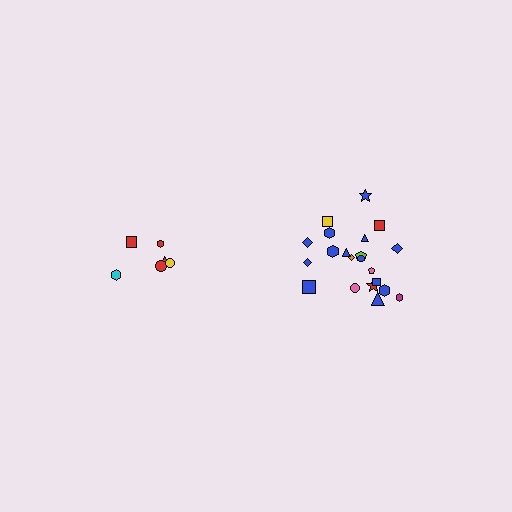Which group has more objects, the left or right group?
The right group.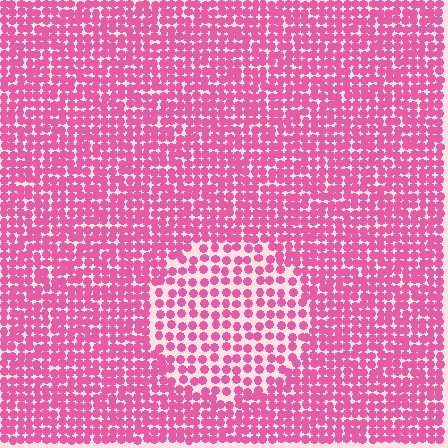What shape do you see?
I see a circle.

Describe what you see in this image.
The image contains small pink elements arranged at two different densities. A circle-shaped region is visible where the elements are less densely packed than the surrounding area.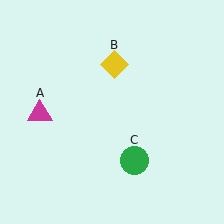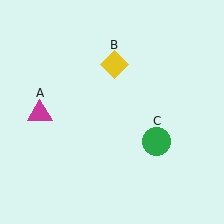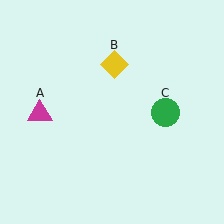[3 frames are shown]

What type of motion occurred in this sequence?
The green circle (object C) rotated counterclockwise around the center of the scene.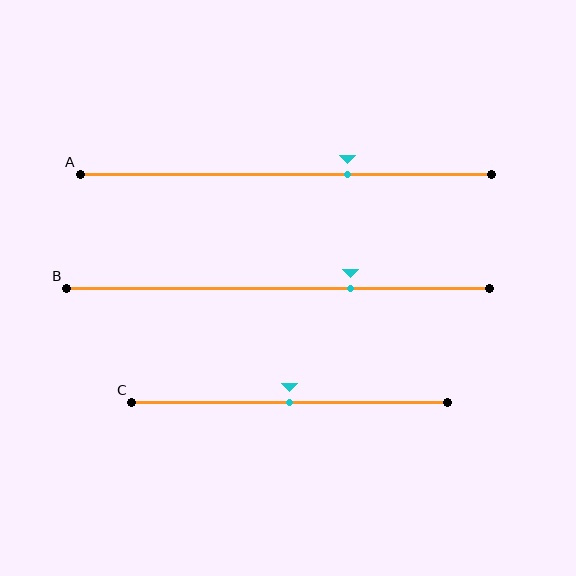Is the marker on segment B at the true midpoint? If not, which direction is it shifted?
No, the marker on segment B is shifted to the right by about 17% of the segment length.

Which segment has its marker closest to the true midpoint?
Segment C has its marker closest to the true midpoint.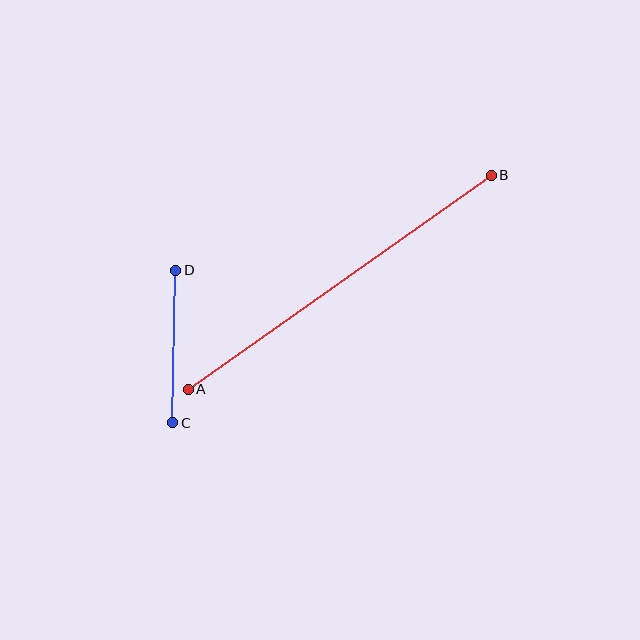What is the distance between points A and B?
The distance is approximately 371 pixels.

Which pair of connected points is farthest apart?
Points A and B are farthest apart.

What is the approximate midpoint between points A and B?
The midpoint is at approximately (340, 282) pixels.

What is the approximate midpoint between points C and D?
The midpoint is at approximately (174, 347) pixels.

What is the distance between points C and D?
The distance is approximately 153 pixels.